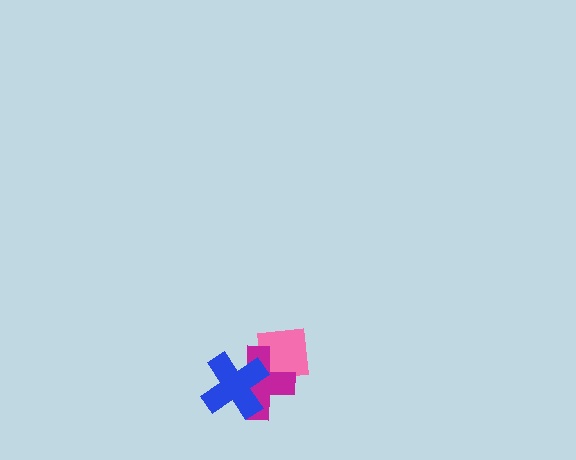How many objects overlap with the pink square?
2 objects overlap with the pink square.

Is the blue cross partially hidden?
No, no other shape covers it.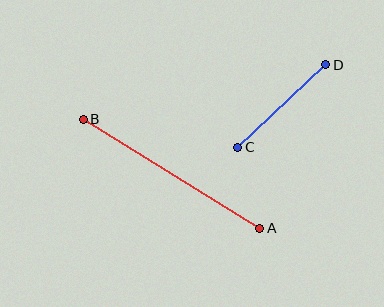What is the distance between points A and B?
The distance is approximately 208 pixels.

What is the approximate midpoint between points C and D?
The midpoint is at approximately (282, 106) pixels.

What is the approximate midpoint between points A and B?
The midpoint is at approximately (172, 174) pixels.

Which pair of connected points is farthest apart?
Points A and B are farthest apart.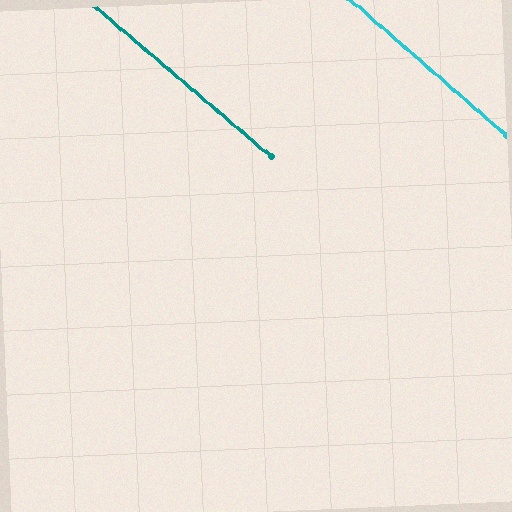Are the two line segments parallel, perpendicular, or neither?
Parallel — their directions differ by only 0.4°.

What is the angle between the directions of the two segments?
Approximately 0 degrees.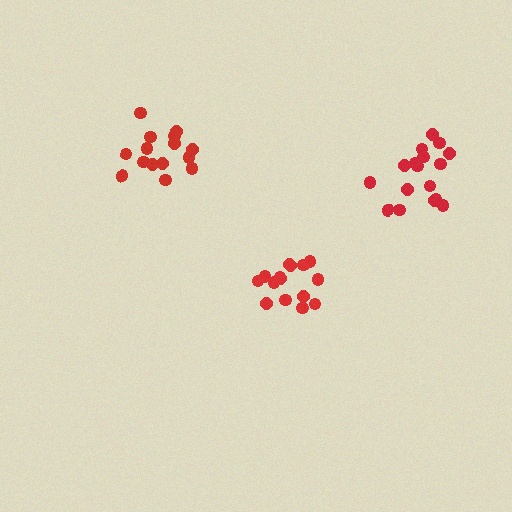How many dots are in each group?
Group 1: 15 dots, Group 2: 17 dots, Group 3: 15 dots (47 total).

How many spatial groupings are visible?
There are 3 spatial groupings.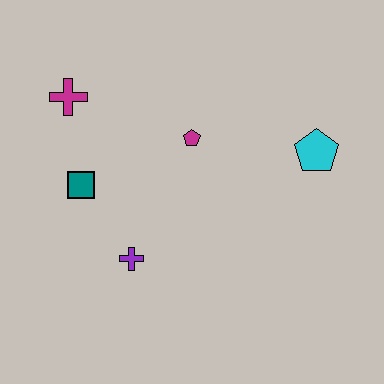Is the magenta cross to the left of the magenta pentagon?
Yes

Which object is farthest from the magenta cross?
The cyan pentagon is farthest from the magenta cross.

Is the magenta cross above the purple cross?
Yes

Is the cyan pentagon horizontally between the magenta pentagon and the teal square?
No